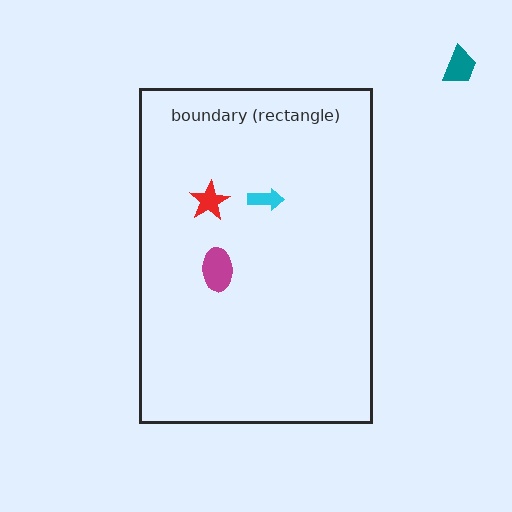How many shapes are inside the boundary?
3 inside, 1 outside.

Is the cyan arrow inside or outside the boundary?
Inside.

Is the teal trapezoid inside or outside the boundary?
Outside.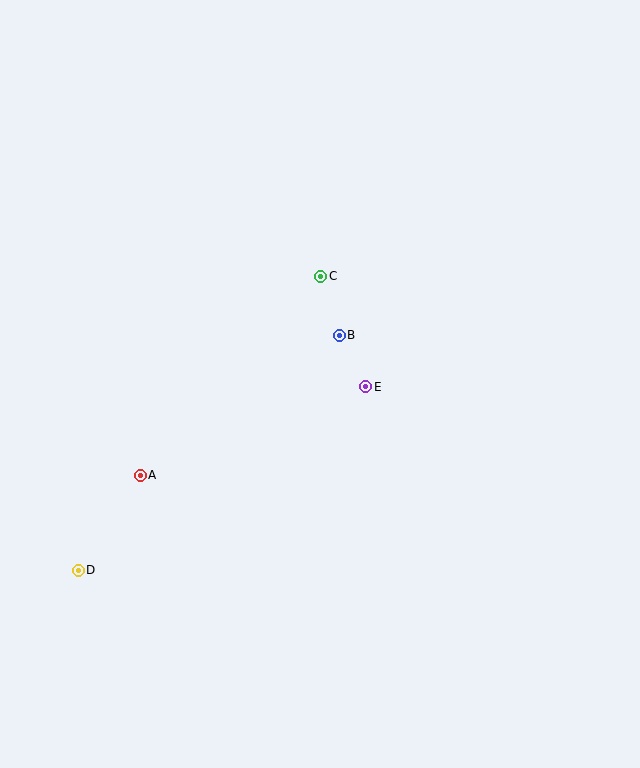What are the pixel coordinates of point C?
Point C is at (321, 276).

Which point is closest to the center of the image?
Point E at (366, 387) is closest to the center.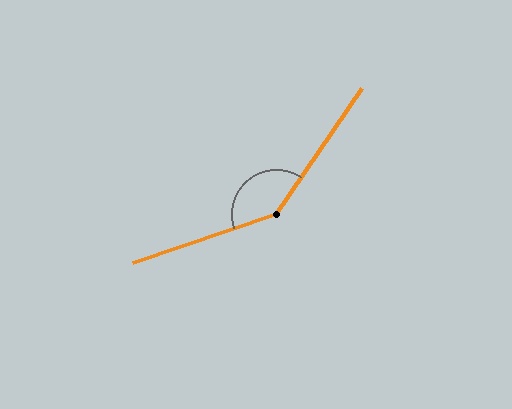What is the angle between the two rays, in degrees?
Approximately 143 degrees.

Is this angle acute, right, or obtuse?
It is obtuse.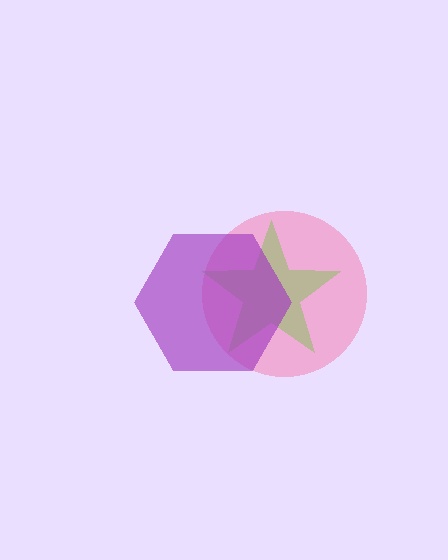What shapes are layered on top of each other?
The layered shapes are: a pink circle, a lime star, a purple hexagon.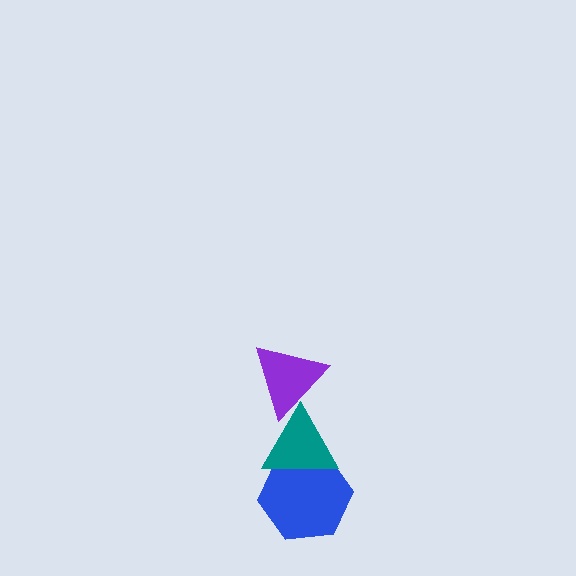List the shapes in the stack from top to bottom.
From top to bottom: the purple triangle, the teal triangle, the blue hexagon.